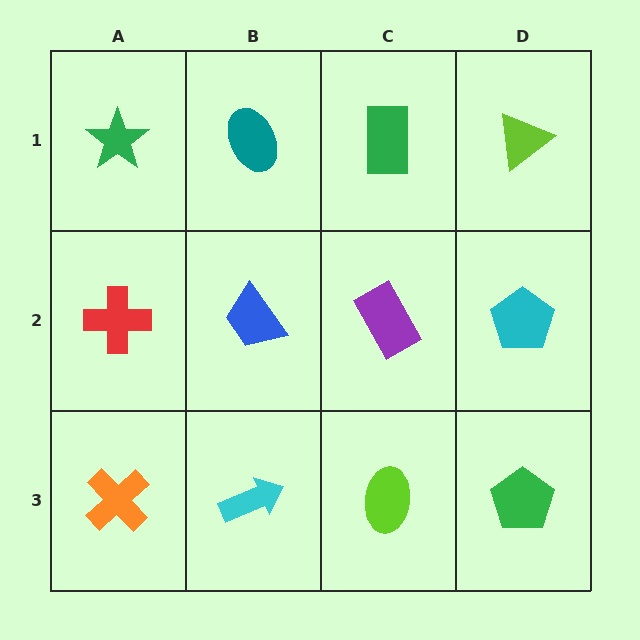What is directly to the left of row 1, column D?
A green rectangle.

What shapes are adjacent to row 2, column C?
A green rectangle (row 1, column C), a lime ellipse (row 3, column C), a blue trapezoid (row 2, column B), a cyan pentagon (row 2, column D).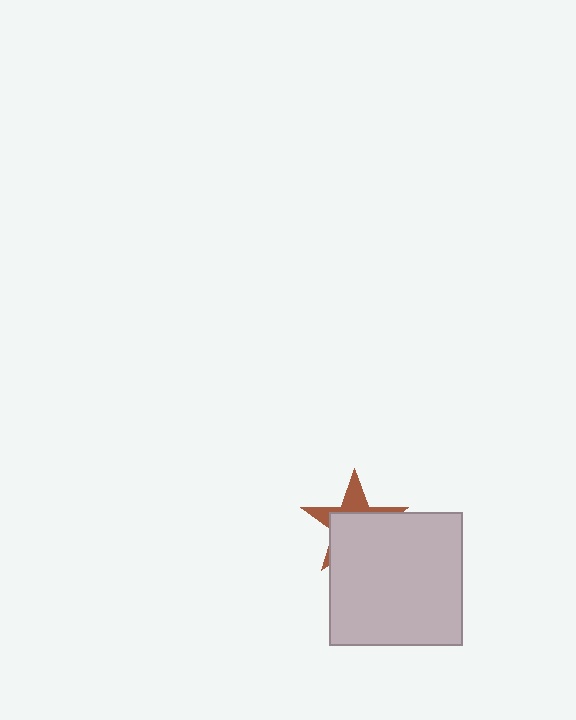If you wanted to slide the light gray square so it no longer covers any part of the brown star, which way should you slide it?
Slide it down — that is the most direct way to separate the two shapes.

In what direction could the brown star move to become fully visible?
The brown star could move up. That would shift it out from behind the light gray square entirely.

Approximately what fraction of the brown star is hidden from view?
Roughly 66% of the brown star is hidden behind the light gray square.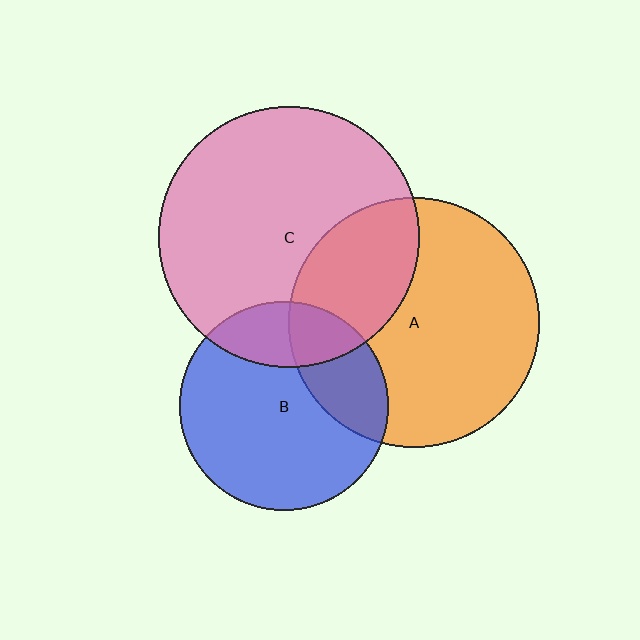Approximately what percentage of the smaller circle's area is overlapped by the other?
Approximately 25%.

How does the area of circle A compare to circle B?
Approximately 1.4 times.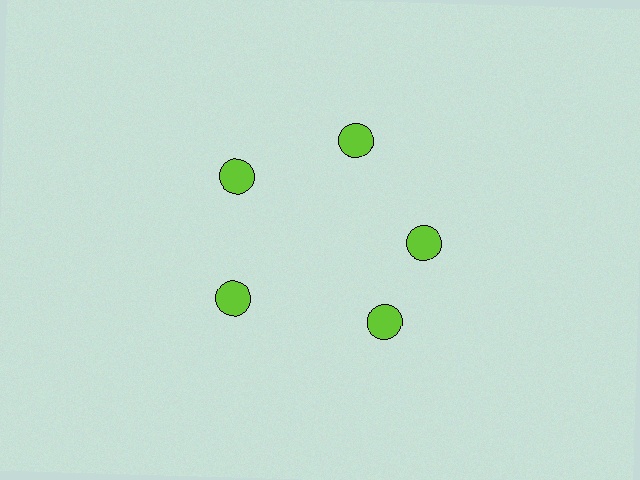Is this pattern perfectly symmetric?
No. The 5 lime circles are arranged in a ring, but one element near the 5 o'clock position is rotated out of alignment along the ring, breaking the 5-fold rotational symmetry.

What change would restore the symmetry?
The symmetry would be restored by rotating it back into even spacing with its neighbors so that all 5 circles sit at equal angles and equal distance from the center.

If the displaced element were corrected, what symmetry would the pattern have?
It would have 5-fold rotational symmetry — the pattern would map onto itself every 72 degrees.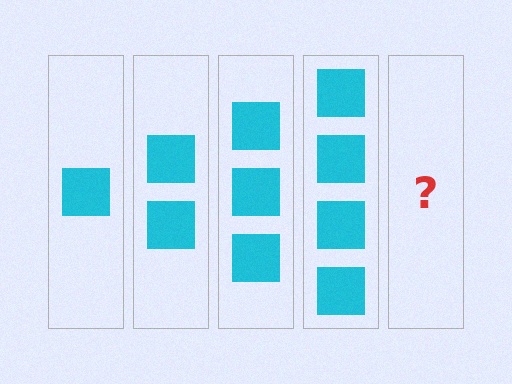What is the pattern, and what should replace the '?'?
The pattern is that each step adds one more square. The '?' should be 5 squares.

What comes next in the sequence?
The next element should be 5 squares.